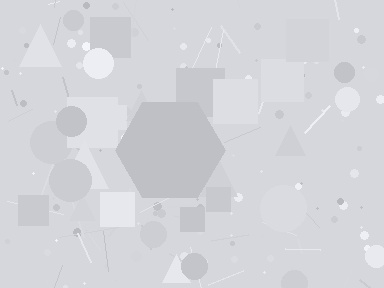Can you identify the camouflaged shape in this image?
The camouflaged shape is a hexagon.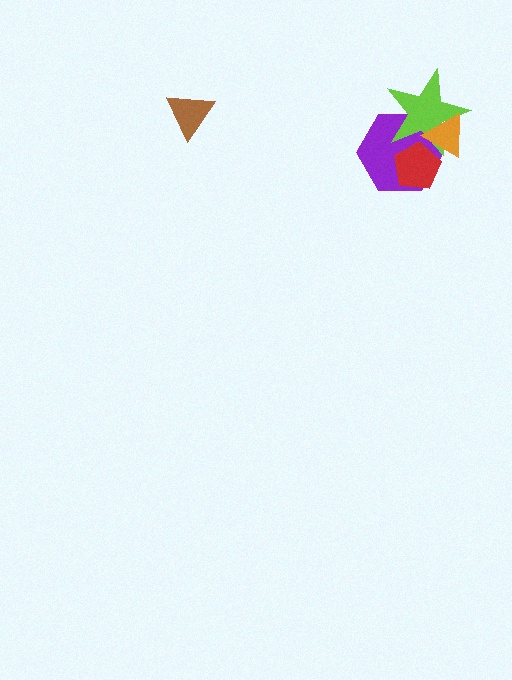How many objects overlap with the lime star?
3 objects overlap with the lime star.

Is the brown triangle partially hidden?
No, no other shape covers it.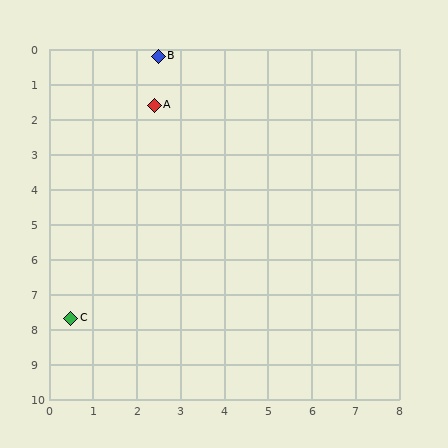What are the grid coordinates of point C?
Point C is at approximately (0.5, 7.7).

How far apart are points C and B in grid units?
Points C and B are about 7.8 grid units apart.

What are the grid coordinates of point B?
Point B is at approximately (2.5, 0.2).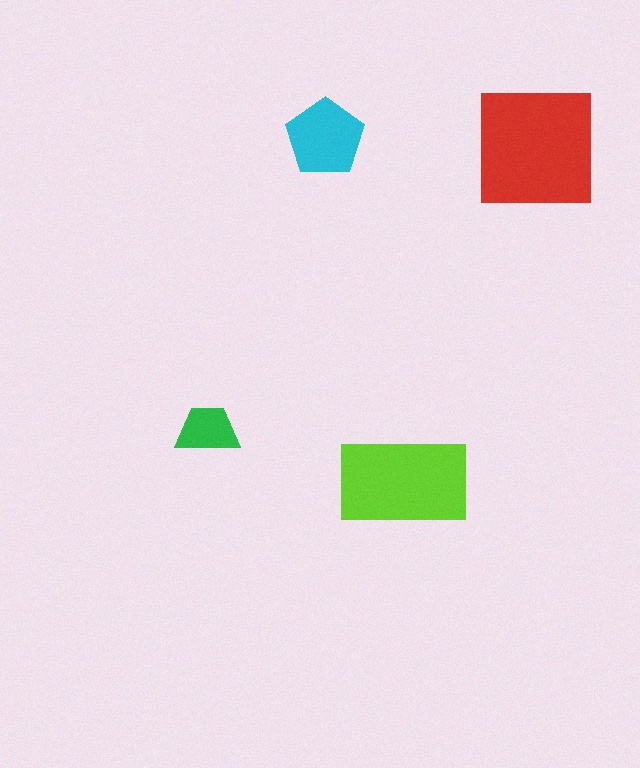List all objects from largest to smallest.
The red square, the lime rectangle, the cyan pentagon, the green trapezoid.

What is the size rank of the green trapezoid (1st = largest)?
4th.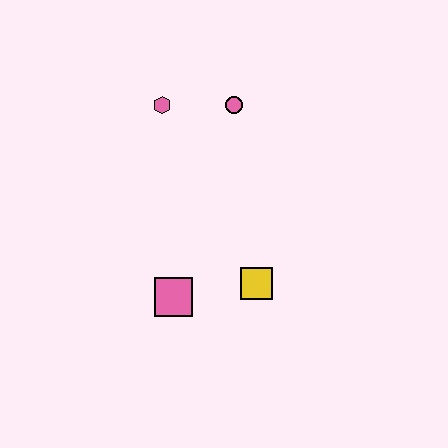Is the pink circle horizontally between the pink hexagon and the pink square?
No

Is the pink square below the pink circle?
Yes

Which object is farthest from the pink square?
The pink circle is farthest from the pink square.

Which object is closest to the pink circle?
The pink hexagon is closest to the pink circle.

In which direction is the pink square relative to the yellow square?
The pink square is to the left of the yellow square.